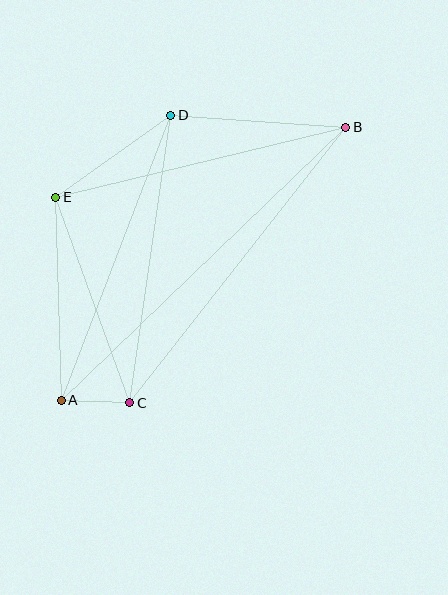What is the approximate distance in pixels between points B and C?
The distance between B and C is approximately 350 pixels.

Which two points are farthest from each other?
Points A and B are farthest from each other.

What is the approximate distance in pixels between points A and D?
The distance between A and D is approximately 305 pixels.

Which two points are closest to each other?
Points A and C are closest to each other.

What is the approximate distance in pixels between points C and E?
The distance between C and E is approximately 218 pixels.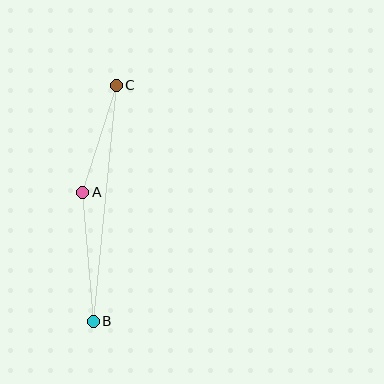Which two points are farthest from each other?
Points B and C are farthest from each other.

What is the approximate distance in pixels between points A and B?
The distance between A and B is approximately 129 pixels.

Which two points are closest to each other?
Points A and C are closest to each other.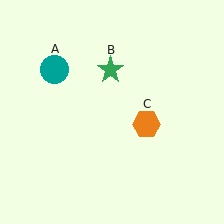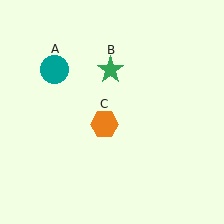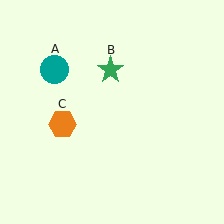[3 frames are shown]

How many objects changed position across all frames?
1 object changed position: orange hexagon (object C).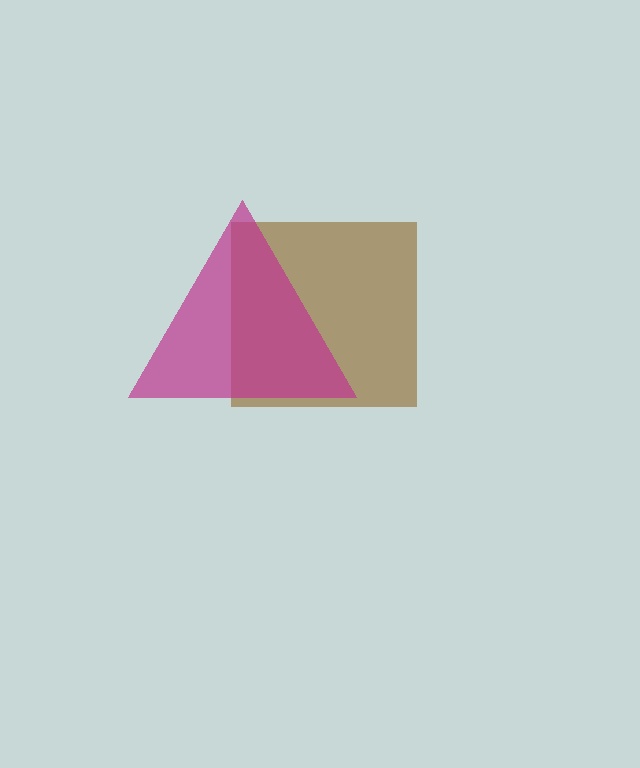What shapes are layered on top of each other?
The layered shapes are: a brown square, a magenta triangle.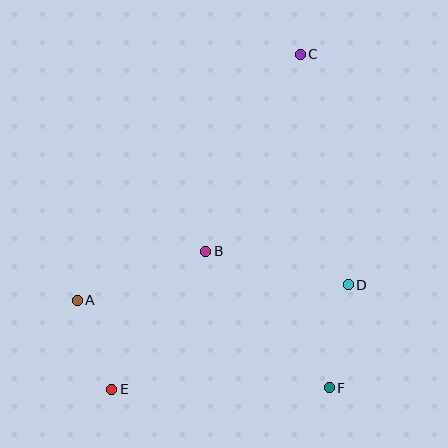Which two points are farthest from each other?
Points C and E are farthest from each other.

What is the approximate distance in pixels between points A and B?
The distance between A and B is approximately 137 pixels.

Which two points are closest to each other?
Points A and E are closest to each other.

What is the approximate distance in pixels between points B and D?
The distance between B and D is approximately 146 pixels.